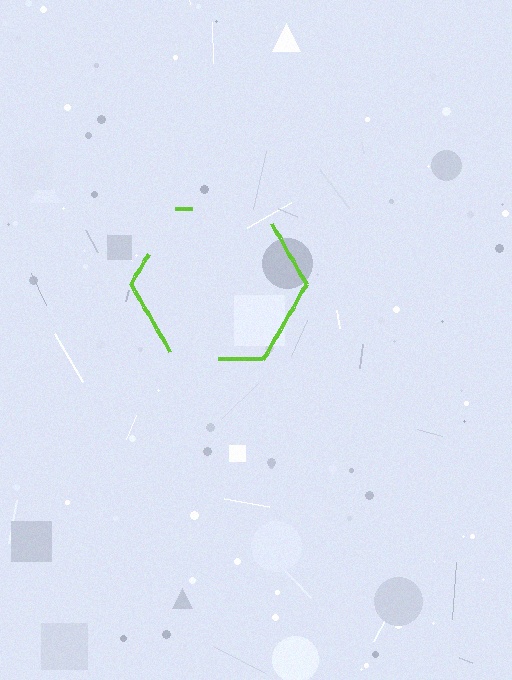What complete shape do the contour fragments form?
The contour fragments form a hexagon.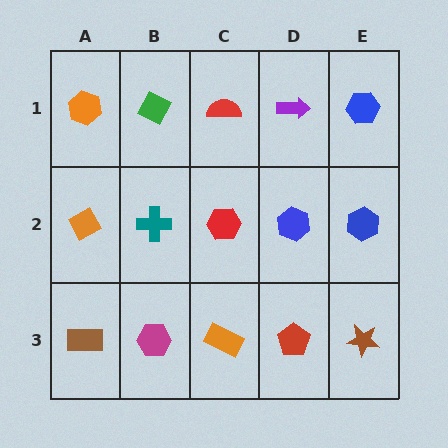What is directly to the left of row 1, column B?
An orange hexagon.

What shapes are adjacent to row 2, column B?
A green diamond (row 1, column B), a magenta hexagon (row 3, column B), an orange diamond (row 2, column A), a red hexagon (row 2, column C).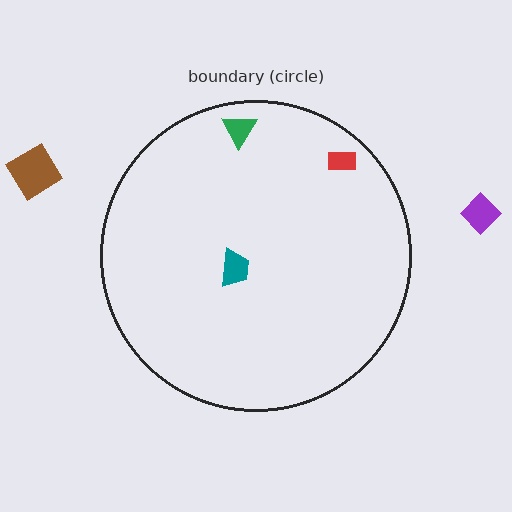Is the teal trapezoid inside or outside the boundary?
Inside.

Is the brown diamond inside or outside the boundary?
Outside.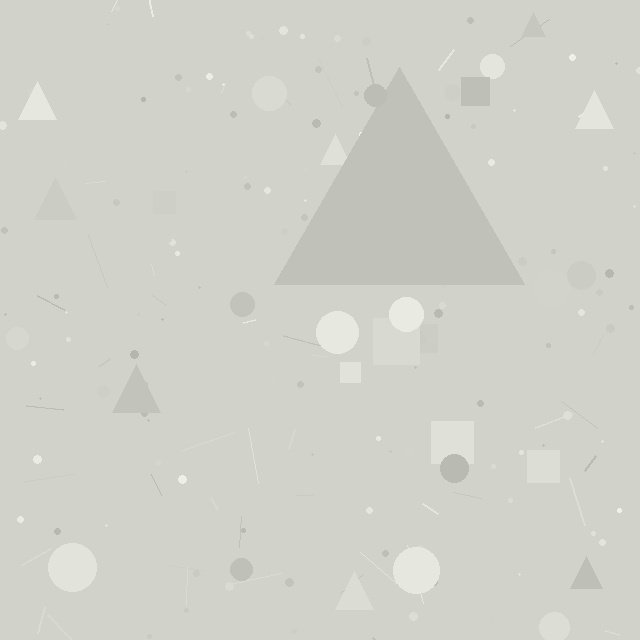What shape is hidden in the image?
A triangle is hidden in the image.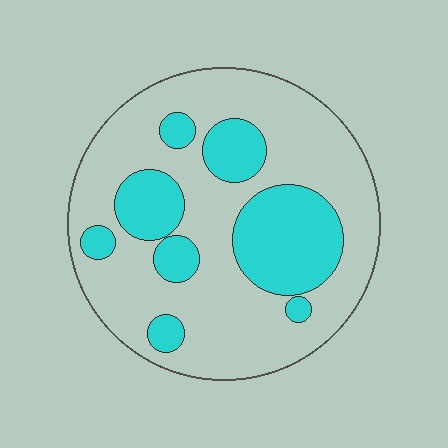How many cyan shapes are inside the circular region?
8.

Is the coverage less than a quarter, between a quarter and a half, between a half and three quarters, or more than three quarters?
Between a quarter and a half.